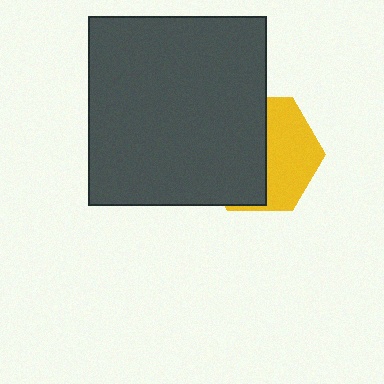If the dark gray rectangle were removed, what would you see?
You would see the complete yellow hexagon.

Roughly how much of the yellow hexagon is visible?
A small part of it is visible (roughly 45%).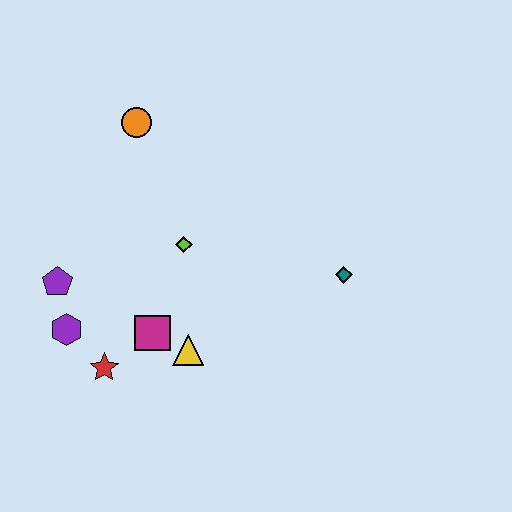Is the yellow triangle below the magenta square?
Yes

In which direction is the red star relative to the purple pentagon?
The red star is below the purple pentagon.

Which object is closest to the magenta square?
The yellow triangle is closest to the magenta square.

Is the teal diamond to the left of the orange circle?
No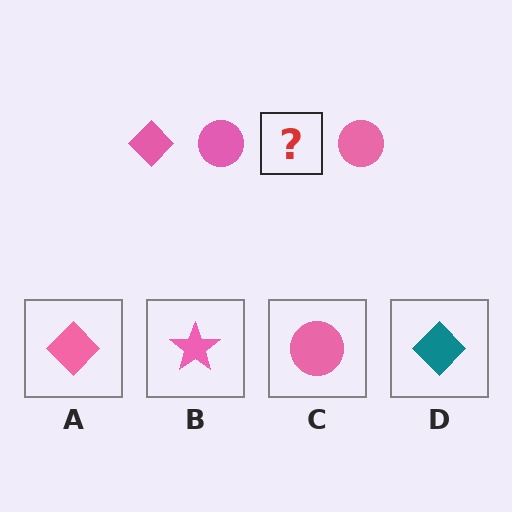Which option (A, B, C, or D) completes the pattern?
A.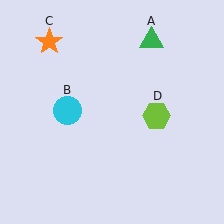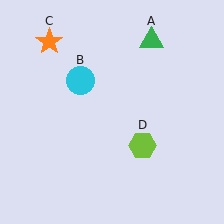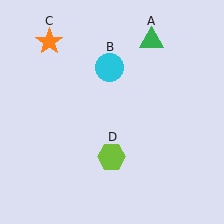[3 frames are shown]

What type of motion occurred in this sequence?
The cyan circle (object B), lime hexagon (object D) rotated clockwise around the center of the scene.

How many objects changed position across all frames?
2 objects changed position: cyan circle (object B), lime hexagon (object D).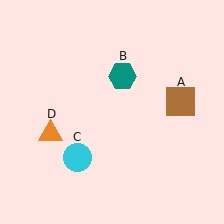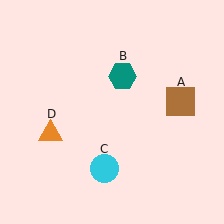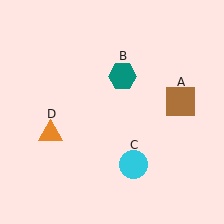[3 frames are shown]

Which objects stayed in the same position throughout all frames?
Brown square (object A) and teal hexagon (object B) and orange triangle (object D) remained stationary.